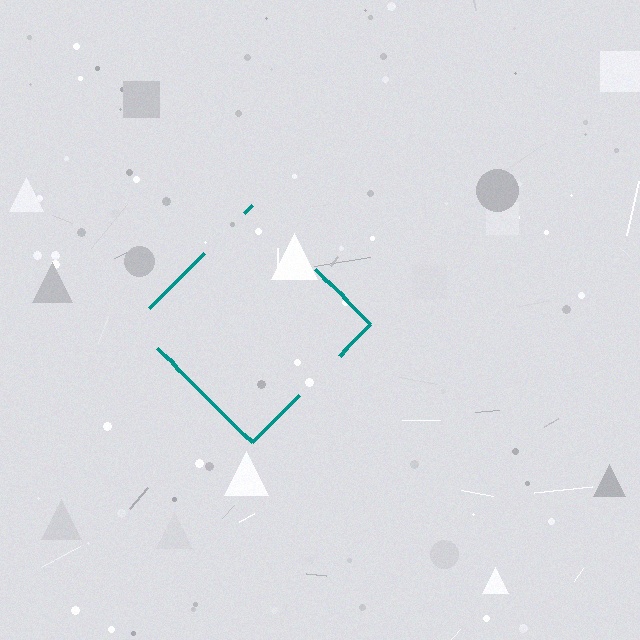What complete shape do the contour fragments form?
The contour fragments form a diamond.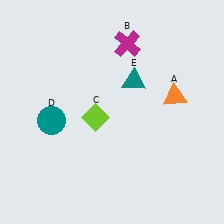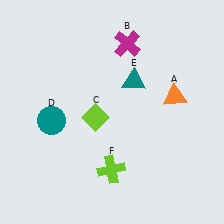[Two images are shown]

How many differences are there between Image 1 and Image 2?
There is 1 difference between the two images.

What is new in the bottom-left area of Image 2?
A lime cross (F) was added in the bottom-left area of Image 2.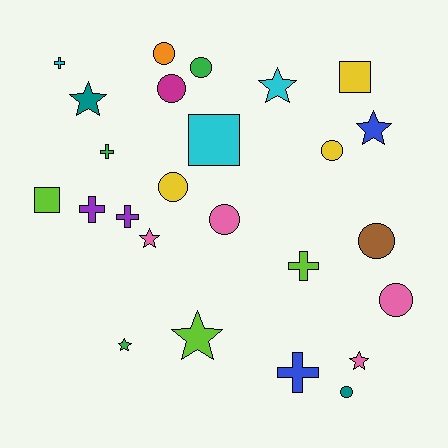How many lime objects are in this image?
There are 3 lime objects.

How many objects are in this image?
There are 25 objects.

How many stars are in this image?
There are 7 stars.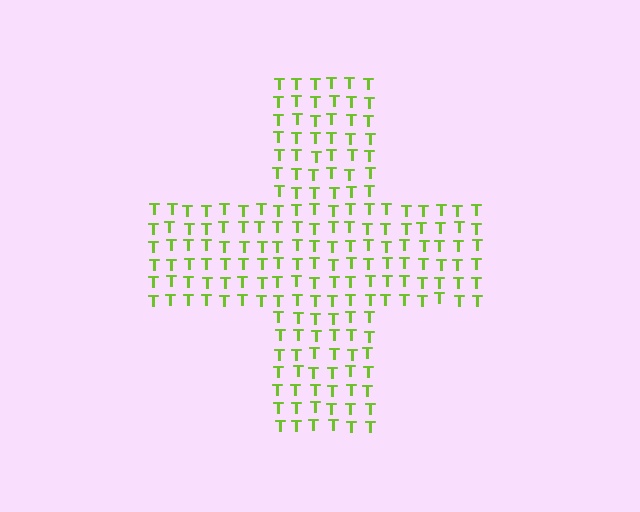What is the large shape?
The large shape is a cross.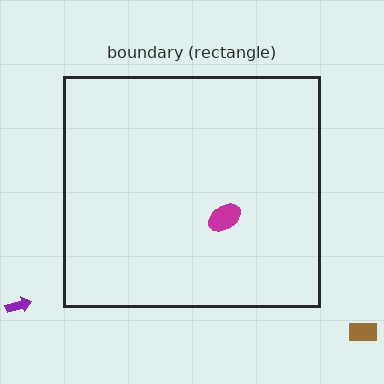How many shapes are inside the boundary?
1 inside, 2 outside.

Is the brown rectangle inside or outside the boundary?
Outside.